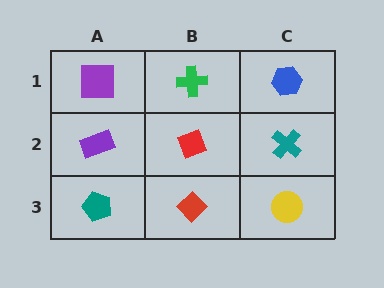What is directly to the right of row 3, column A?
A red diamond.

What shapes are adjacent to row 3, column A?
A purple rectangle (row 2, column A), a red diamond (row 3, column B).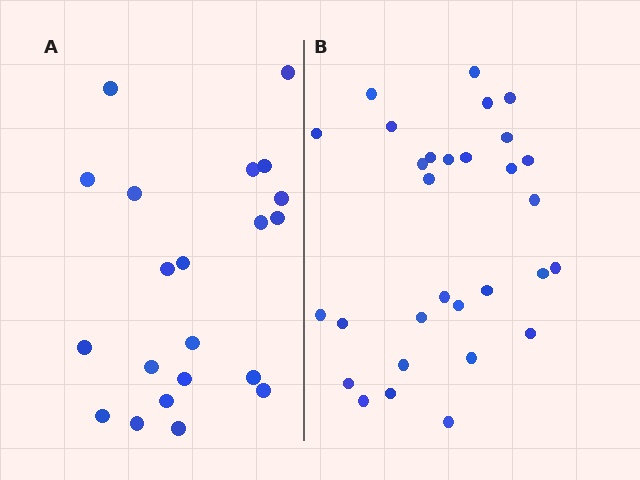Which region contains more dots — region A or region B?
Region B (the right region) has more dots.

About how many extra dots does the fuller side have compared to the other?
Region B has roughly 8 or so more dots than region A.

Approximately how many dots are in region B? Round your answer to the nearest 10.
About 30 dots.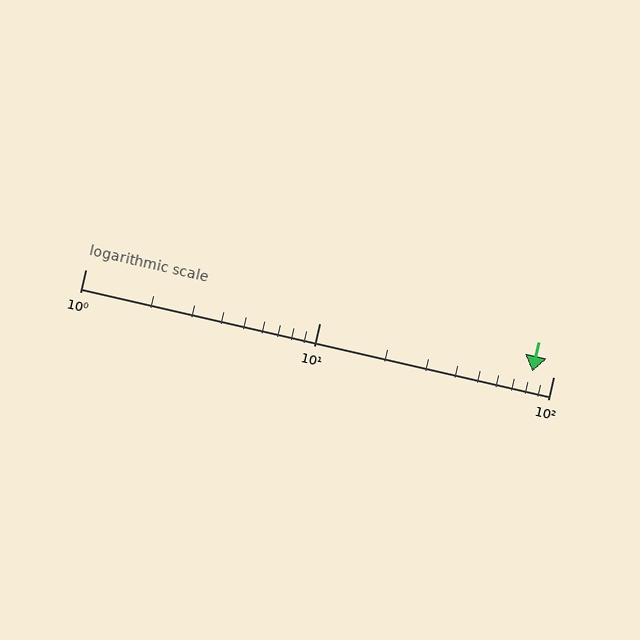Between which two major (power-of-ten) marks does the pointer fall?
The pointer is between 10 and 100.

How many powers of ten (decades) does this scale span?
The scale spans 2 decades, from 1 to 100.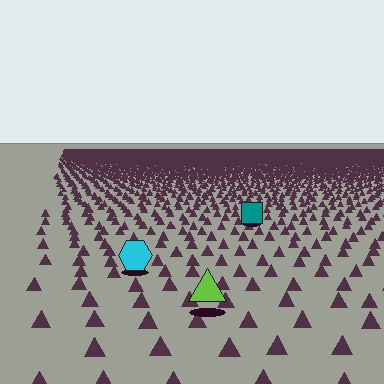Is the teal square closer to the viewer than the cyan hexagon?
No. The cyan hexagon is closer — you can tell from the texture gradient: the ground texture is coarser near it.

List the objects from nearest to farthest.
From nearest to farthest: the lime triangle, the cyan hexagon, the teal square.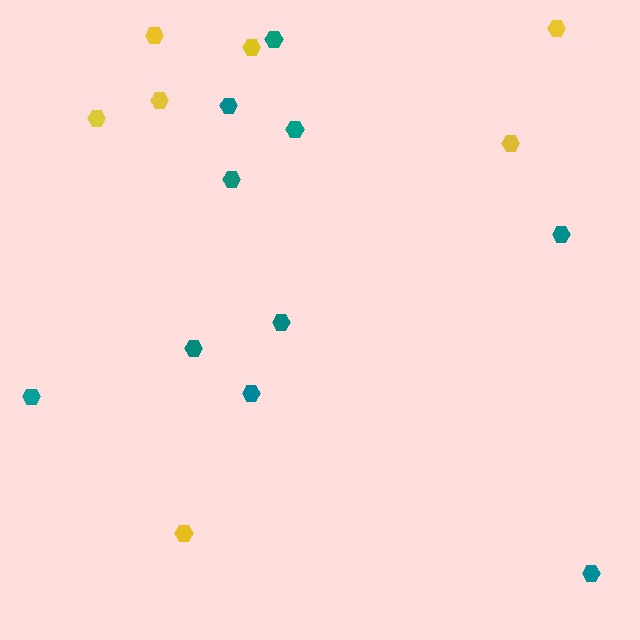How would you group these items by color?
There are 2 groups: one group of yellow hexagons (7) and one group of teal hexagons (10).